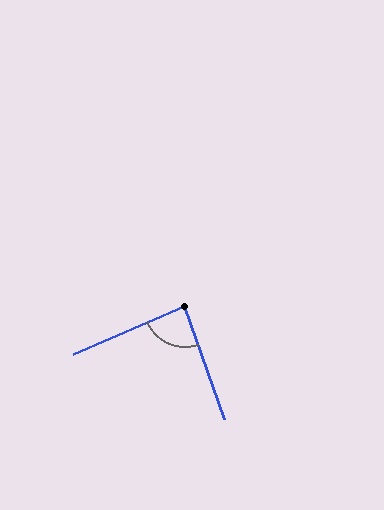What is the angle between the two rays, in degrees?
Approximately 86 degrees.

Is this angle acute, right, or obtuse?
It is approximately a right angle.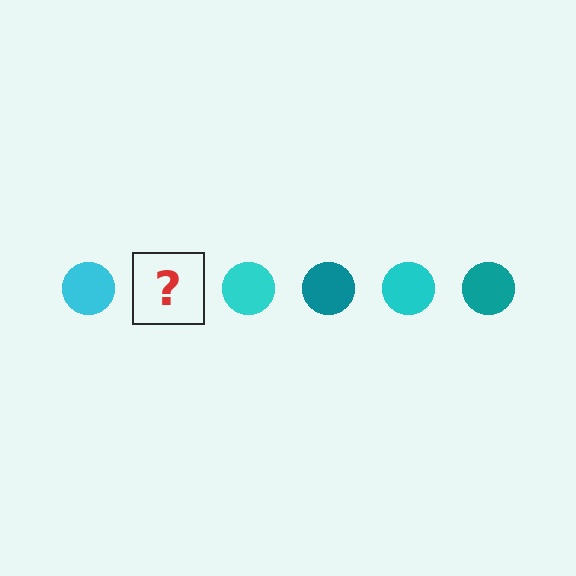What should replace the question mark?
The question mark should be replaced with a teal circle.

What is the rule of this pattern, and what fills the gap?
The rule is that the pattern cycles through cyan, teal circles. The gap should be filled with a teal circle.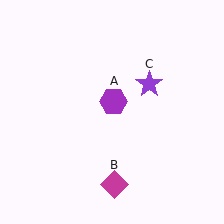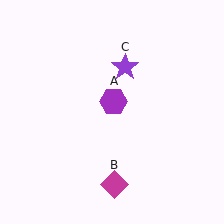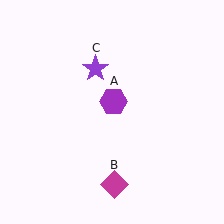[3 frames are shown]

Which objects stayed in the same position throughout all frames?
Purple hexagon (object A) and magenta diamond (object B) remained stationary.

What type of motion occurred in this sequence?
The purple star (object C) rotated counterclockwise around the center of the scene.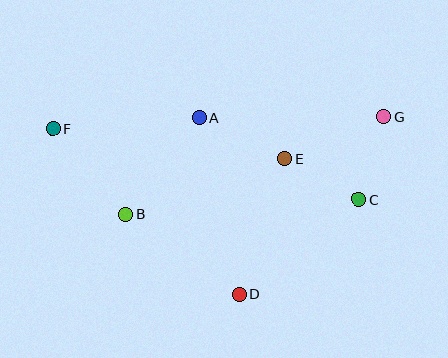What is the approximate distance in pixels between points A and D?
The distance between A and D is approximately 181 pixels.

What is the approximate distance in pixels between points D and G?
The distance between D and G is approximately 229 pixels.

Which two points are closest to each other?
Points C and E are closest to each other.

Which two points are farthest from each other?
Points F and G are farthest from each other.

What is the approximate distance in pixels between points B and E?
The distance between B and E is approximately 169 pixels.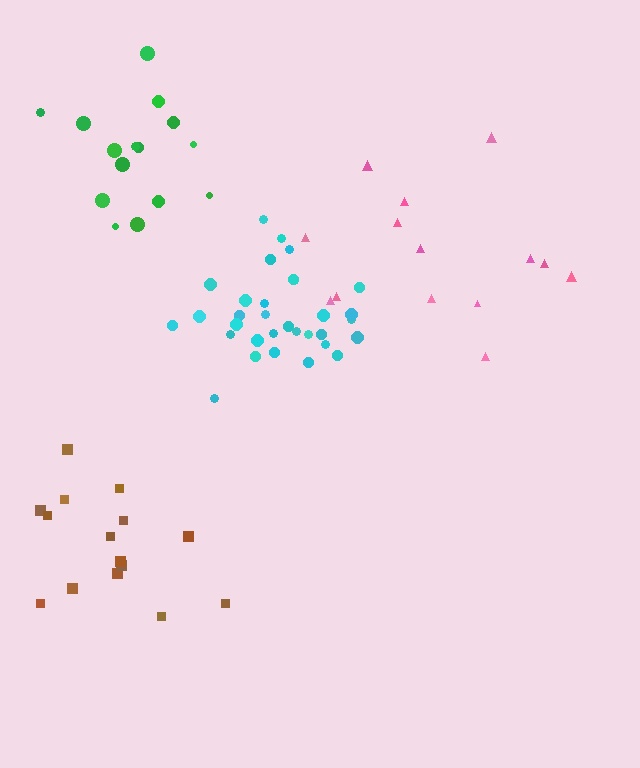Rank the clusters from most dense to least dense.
cyan, green, brown, pink.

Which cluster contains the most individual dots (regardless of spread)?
Cyan (32).